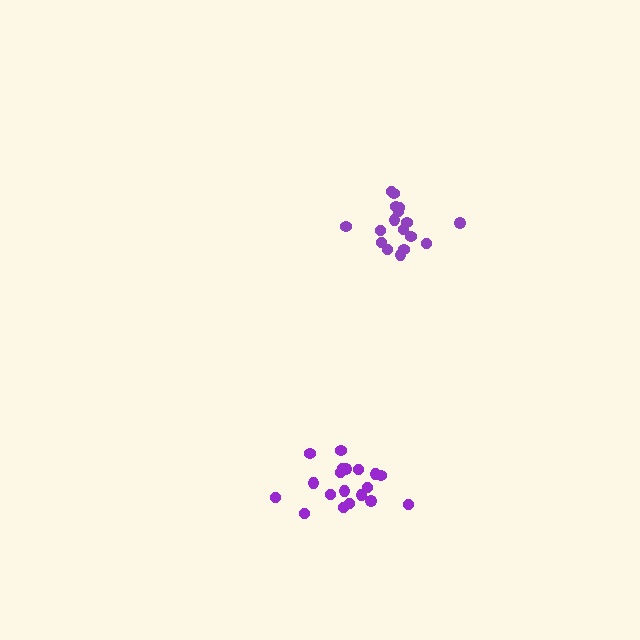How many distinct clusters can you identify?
There are 2 distinct clusters.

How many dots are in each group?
Group 1: 19 dots, Group 2: 17 dots (36 total).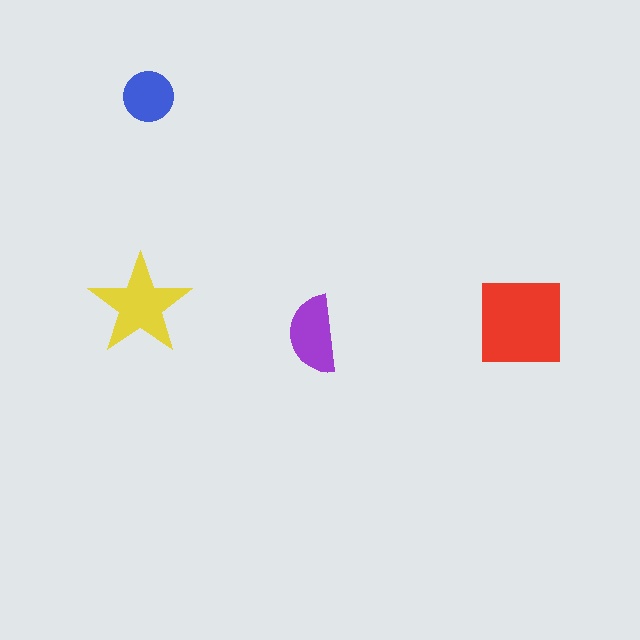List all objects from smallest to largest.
The blue circle, the purple semicircle, the yellow star, the red square.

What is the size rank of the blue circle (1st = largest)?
4th.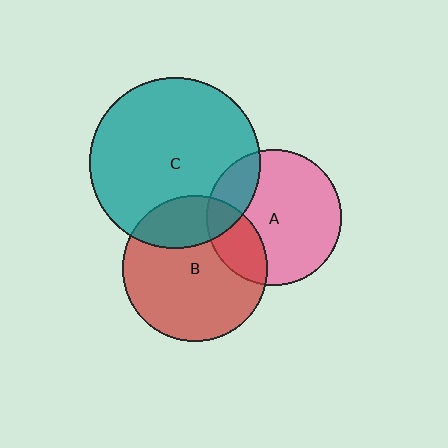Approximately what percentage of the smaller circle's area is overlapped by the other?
Approximately 25%.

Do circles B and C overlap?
Yes.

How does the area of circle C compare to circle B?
Approximately 1.4 times.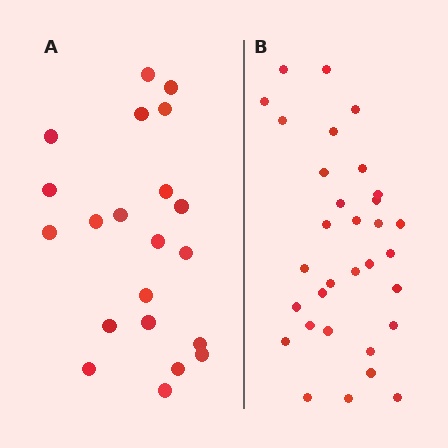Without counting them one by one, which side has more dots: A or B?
Region B (the right region) has more dots.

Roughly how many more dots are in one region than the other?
Region B has roughly 12 or so more dots than region A.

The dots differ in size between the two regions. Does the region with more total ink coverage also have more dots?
No. Region A has more total ink coverage because its dots are larger, but region B actually contains more individual dots. Total area can be misleading — the number of items is what matters here.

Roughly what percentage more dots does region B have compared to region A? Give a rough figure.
About 50% more.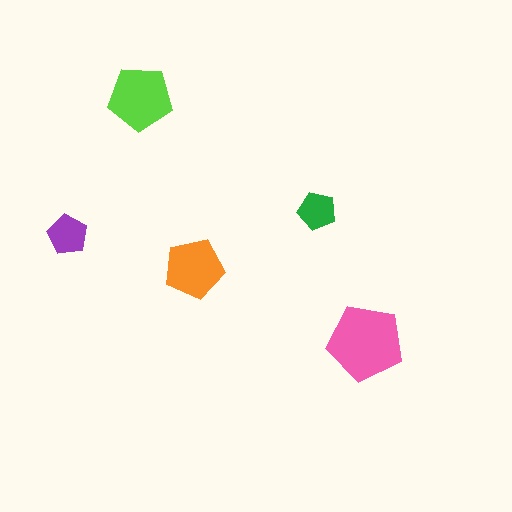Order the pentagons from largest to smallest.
the pink one, the lime one, the orange one, the purple one, the green one.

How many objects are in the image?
There are 5 objects in the image.